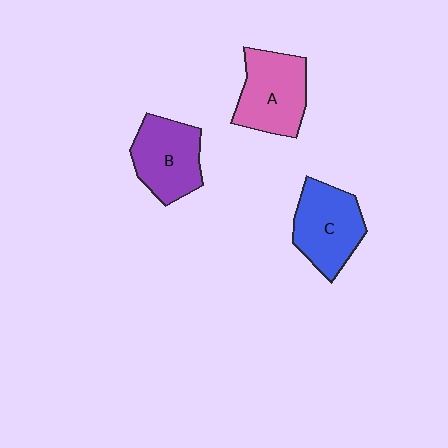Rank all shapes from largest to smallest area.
From largest to smallest: A (pink), C (blue), B (purple).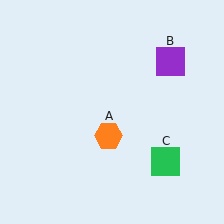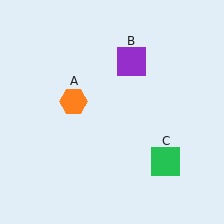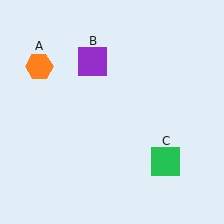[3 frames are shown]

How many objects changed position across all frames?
2 objects changed position: orange hexagon (object A), purple square (object B).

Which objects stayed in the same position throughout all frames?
Green square (object C) remained stationary.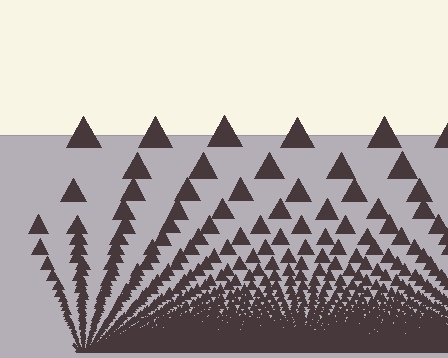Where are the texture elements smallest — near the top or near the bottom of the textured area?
Near the bottom.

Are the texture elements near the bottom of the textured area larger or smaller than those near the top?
Smaller. The gradient is inverted — elements near the bottom are smaller and denser.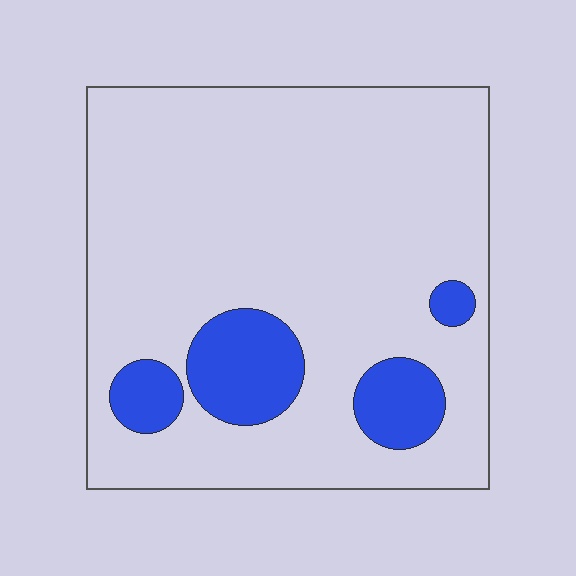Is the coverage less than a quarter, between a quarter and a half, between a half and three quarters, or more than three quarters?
Less than a quarter.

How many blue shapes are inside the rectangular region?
4.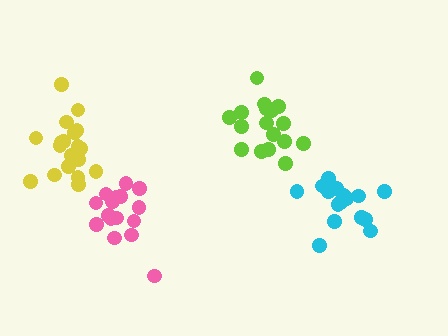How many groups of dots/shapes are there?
There are 4 groups.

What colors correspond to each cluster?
The clusters are colored: cyan, pink, lime, yellow.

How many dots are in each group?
Group 1: 16 dots, Group 2: 16 dots, Group 3: 17 dots, Group 4: 19 dots (68 total).